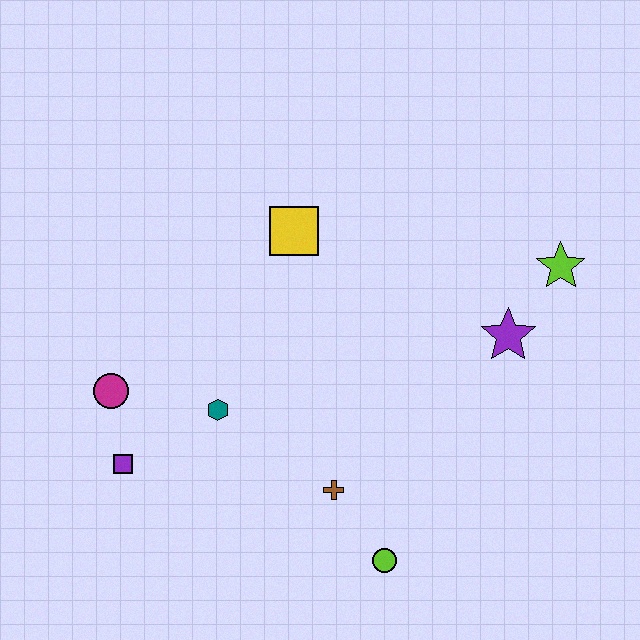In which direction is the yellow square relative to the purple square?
The yellow square is above the purple square.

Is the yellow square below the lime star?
No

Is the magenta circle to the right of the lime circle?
No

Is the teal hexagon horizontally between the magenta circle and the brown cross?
Yes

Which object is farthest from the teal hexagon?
The lime star is farthest from the teal hexagon.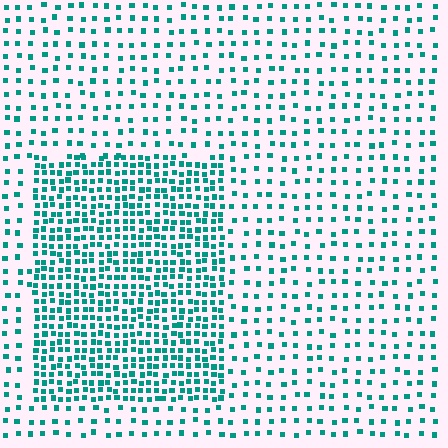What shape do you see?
I see a rectangle.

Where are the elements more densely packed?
The elements are more densely packed inside the rectangle boundary.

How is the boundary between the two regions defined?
The boundary is defined by a change in element density (approximately 2.4x ratio). All elements are the same color, size, and shape.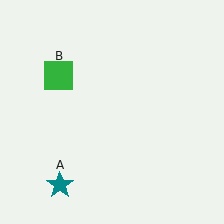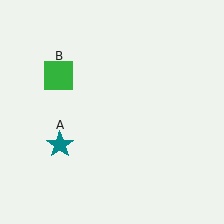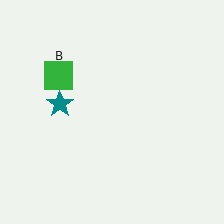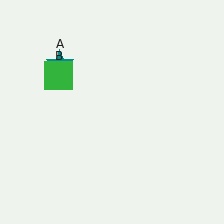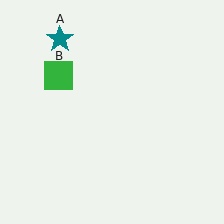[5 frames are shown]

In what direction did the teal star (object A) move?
The teal star (object A) moved up.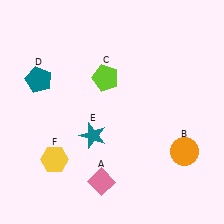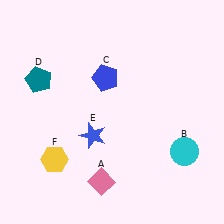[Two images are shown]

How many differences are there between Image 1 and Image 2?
There are 3 differences between the two images.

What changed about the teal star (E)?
In Image 1, E is teal. In Image 2, it changed to blue.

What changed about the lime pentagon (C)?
In Image 1, C is lime. In Image 2, it changed to blue.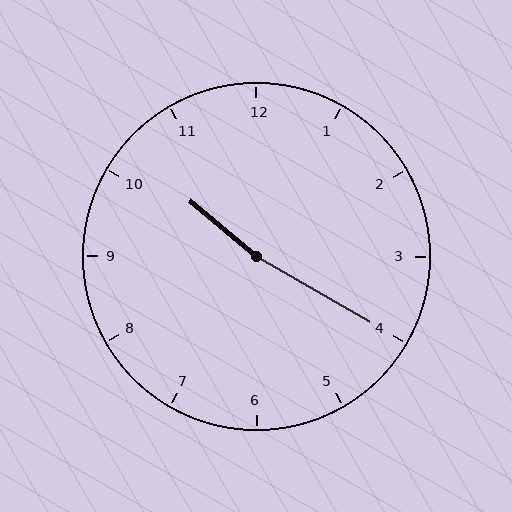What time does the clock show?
10:20.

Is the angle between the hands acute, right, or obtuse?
It is obtuse.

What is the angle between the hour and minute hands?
Approximately 170 degrees.